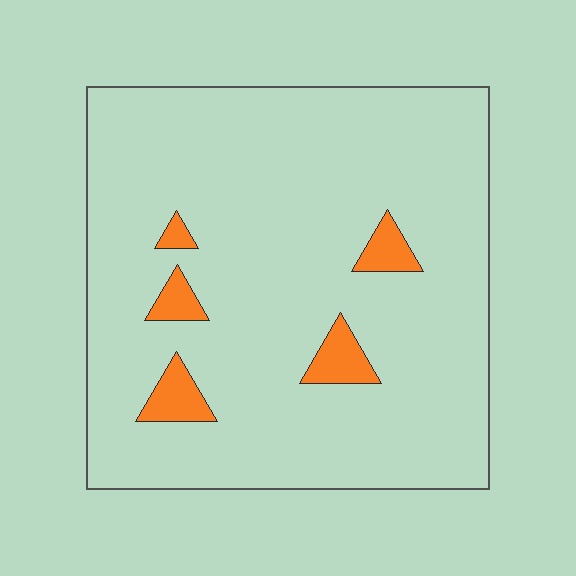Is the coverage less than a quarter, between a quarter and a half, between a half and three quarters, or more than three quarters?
Less than a quarter.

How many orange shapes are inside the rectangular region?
5.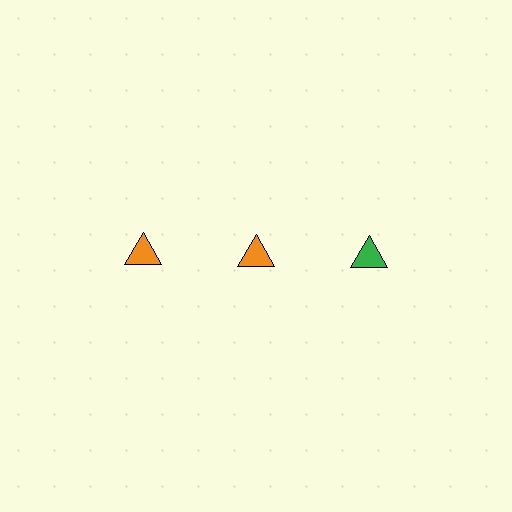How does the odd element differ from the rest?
It has a different color: green instead of orange.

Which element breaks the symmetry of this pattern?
The green triangle in the top row, center column breaks the symmetry. All other shapes are orange triangles.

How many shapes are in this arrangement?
There are 3 shapes arranged in a grid pattern.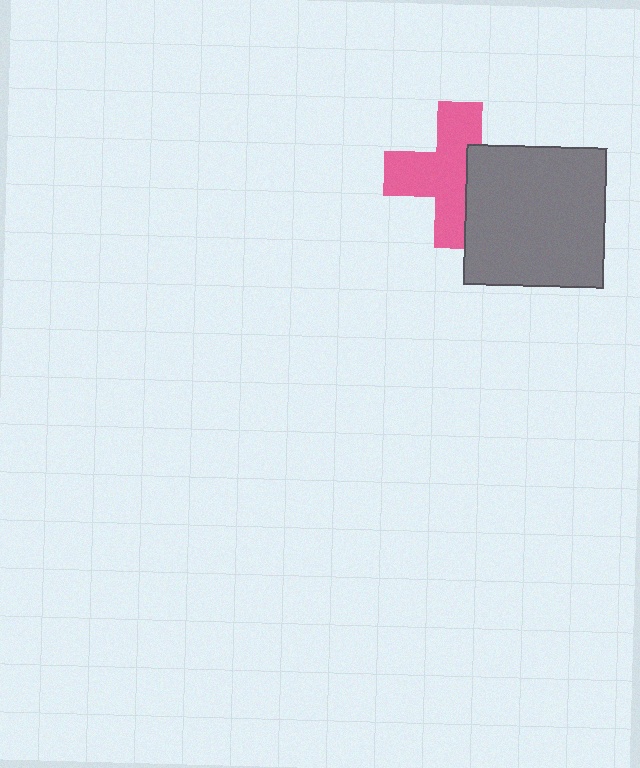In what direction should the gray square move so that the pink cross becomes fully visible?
The gray square should move right. That is the shortest direction to clear the overlap and leave the pink cross fully visible.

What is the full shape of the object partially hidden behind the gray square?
The partially hidden object is a pink cross.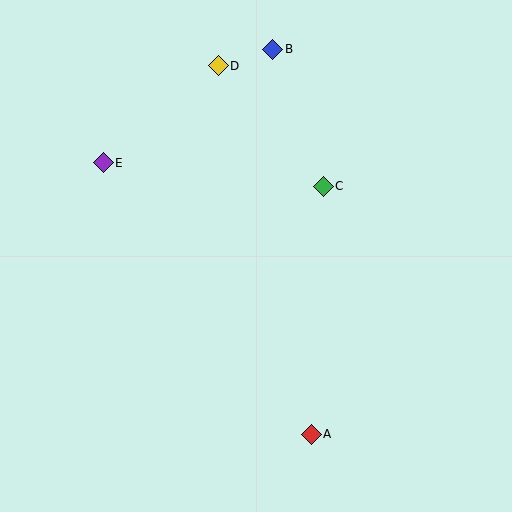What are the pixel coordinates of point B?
Point B is at (273, 49).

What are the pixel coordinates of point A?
Point A is at (311, 434).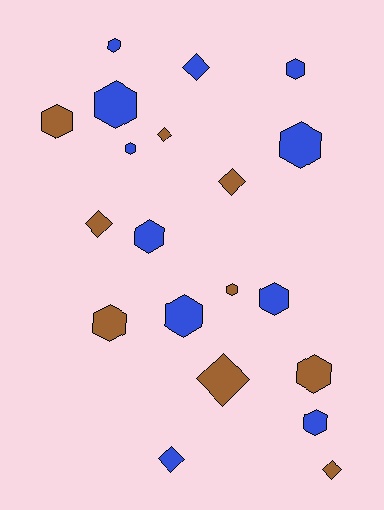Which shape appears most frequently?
Hexagon, with 13 objects.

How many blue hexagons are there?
There are 9 blue hexagons.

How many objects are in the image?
There are 20 objects.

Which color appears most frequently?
Blue, with 11 objects.